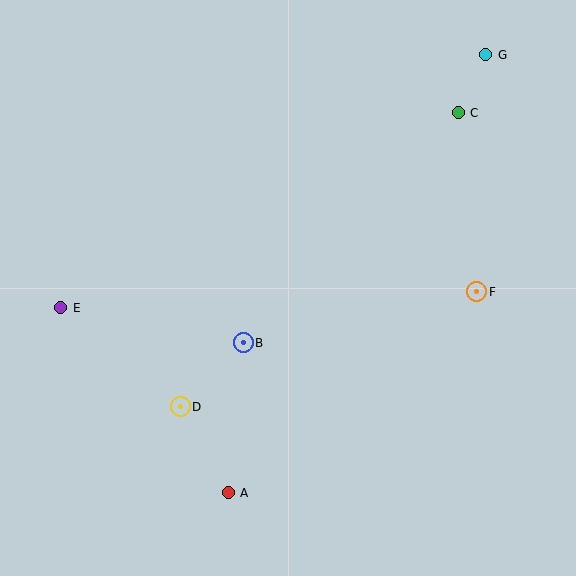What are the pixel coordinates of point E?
Point E is at (61, 308).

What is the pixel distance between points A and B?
The distance between A and B is 151 pixels.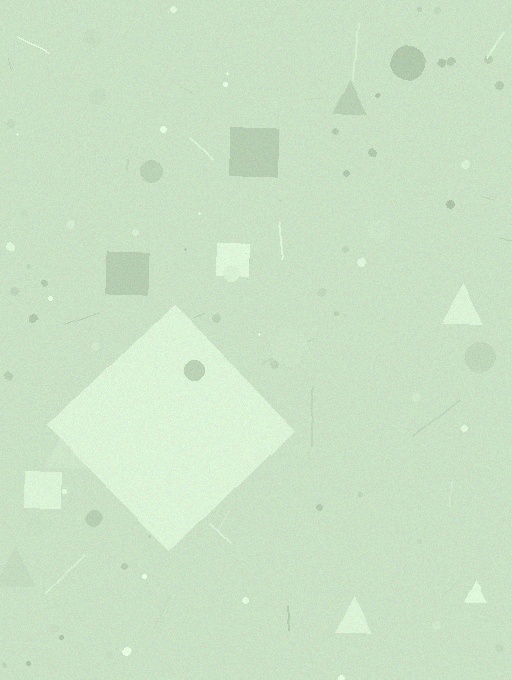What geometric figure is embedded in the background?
A diamond is embedded in the background.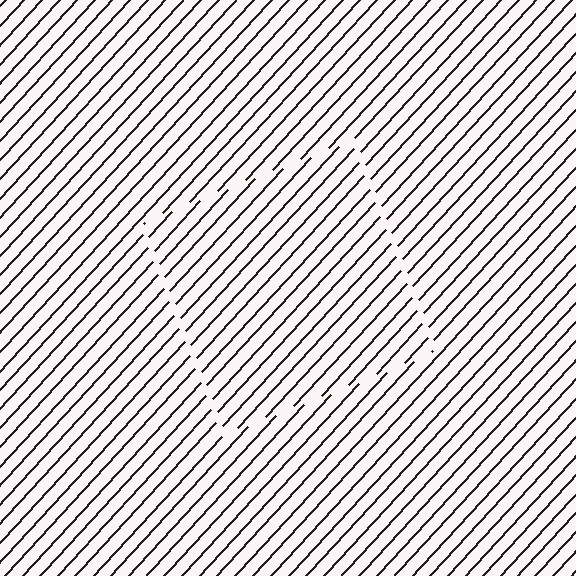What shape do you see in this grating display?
An illusory square. The interior of the shape contains the same grating, shifted by half a period — the contour is defined by the phase discontinuity where line-ends from the inner and outer gratings abut.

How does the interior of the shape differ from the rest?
The interior of the shape contains the same grating, shifted by half a period — the contour is defined by the phase discontinuity where line-ends from the inner and outer gratings abut.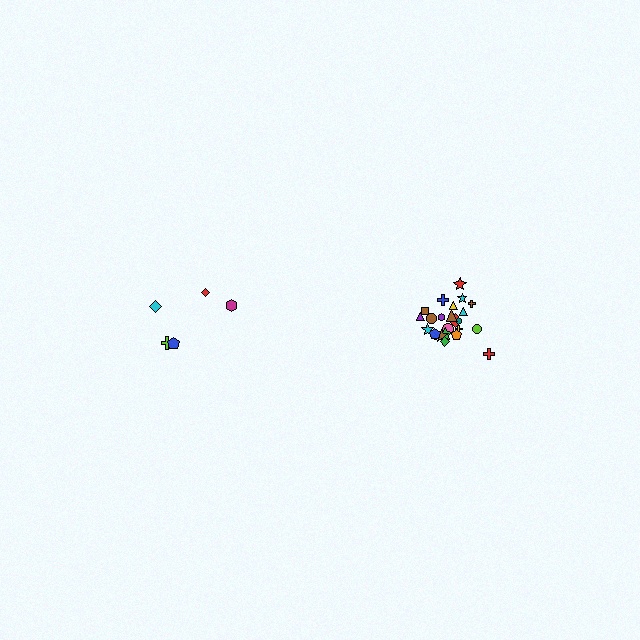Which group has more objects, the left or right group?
The right group.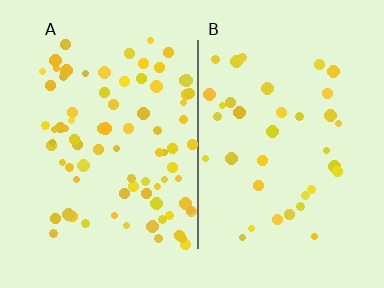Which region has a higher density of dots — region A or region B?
A (the left).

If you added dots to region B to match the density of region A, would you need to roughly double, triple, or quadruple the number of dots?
Approximately double.